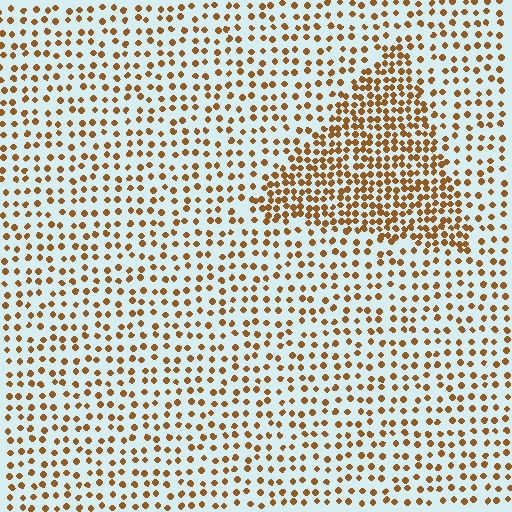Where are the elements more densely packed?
The elements are more densely packed inside the triangle boundary.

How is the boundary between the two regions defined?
The boundary is defined by a change in element density (approximately 2.1x ratio). All elements are the same color, size, and shape.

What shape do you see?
I see a triangle.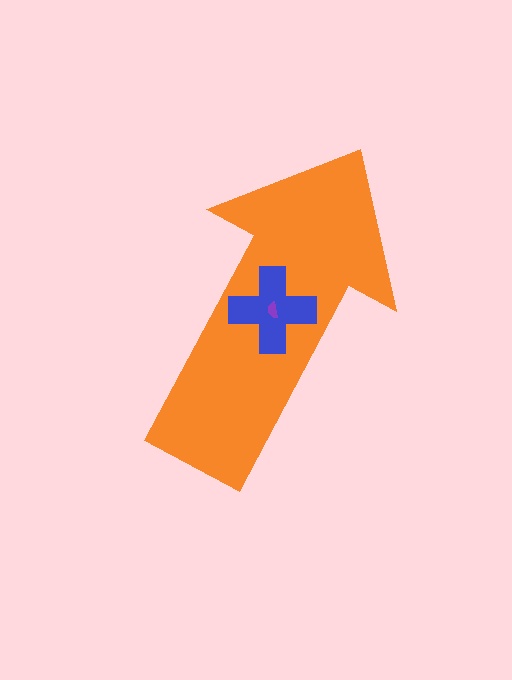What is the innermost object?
The purple semicircle.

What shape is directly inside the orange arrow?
The blue cross.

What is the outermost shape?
The orange arrow.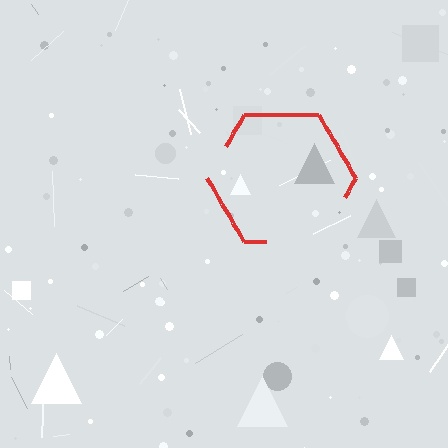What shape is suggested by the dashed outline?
The dashed outline suggests a hexagon.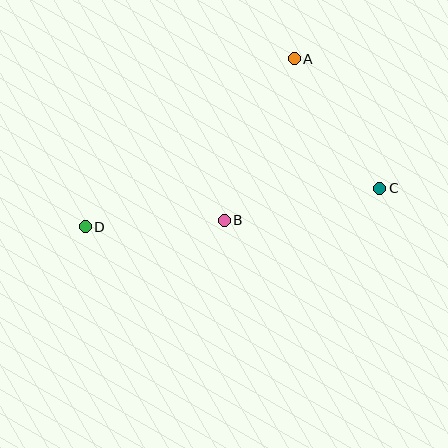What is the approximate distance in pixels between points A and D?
The distance between A and D is approximately 268 pixels.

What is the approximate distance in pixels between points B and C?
The distance between B and C is approximately 159 pixels.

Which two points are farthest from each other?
Points C and D are farthest from each other.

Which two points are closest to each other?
Points B and D are closest to each other.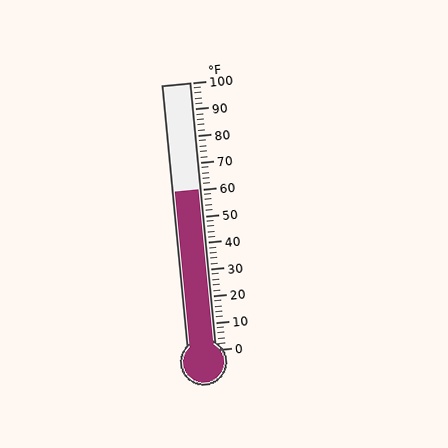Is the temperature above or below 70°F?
The temperature is below 70°F.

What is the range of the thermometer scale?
The thermometer scale ranges from 0°F to 100°F.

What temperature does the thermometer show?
The thermometer shows approximately 60°F.